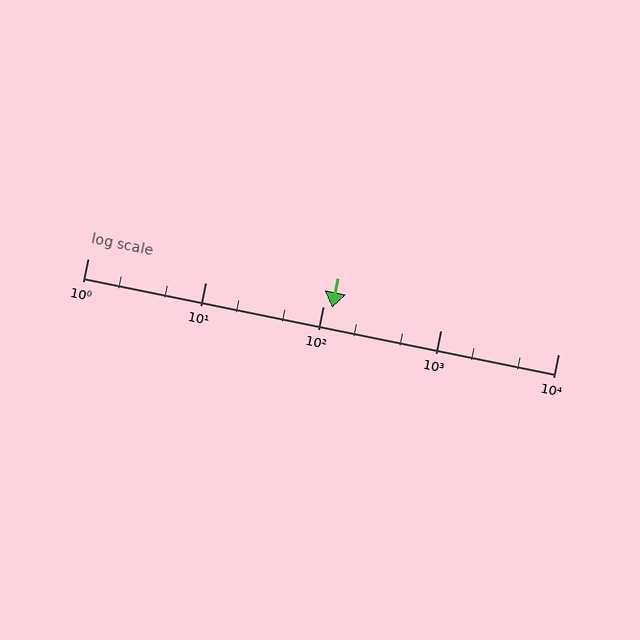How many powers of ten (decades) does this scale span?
The scale spans 4 decades, from 1 to 10000.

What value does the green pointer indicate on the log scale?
The pointer indicates approximately 120.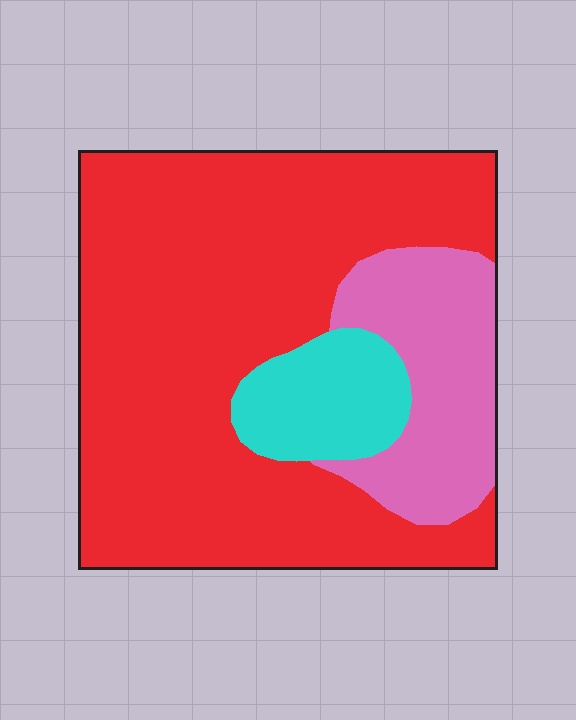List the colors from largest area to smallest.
From largest to smallest: red, pink, cyan.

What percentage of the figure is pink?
Pink covers roughly 20% of the figure.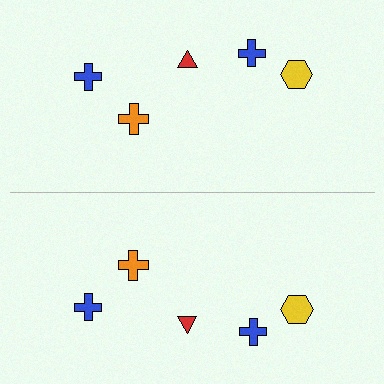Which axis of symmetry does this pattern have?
The pattern has a horizontal axis of symmetry running through the center of the image.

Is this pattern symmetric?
Yes, this pattern has bilateral (reflection) symmetry.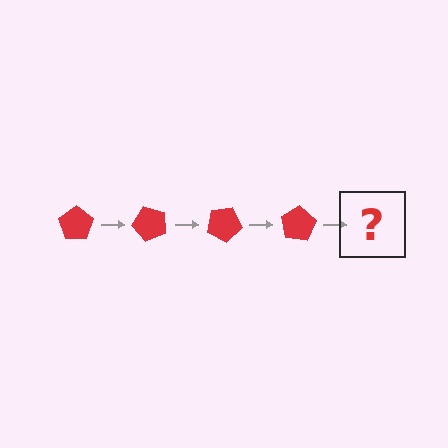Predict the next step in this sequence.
The next step is a red pentagon rotated 200 degrees.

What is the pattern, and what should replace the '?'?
The pattern is that the pentagon rotates 50 degrees each step. The '?' should be a red pentagon rotated 200 degrees.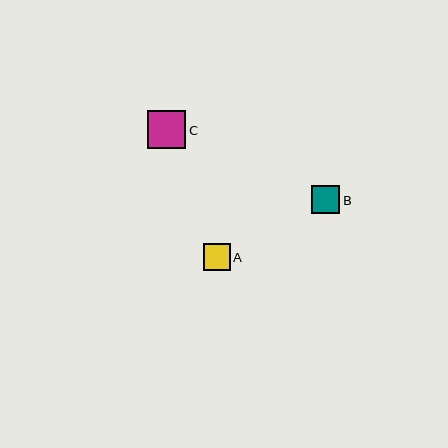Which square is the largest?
Square C is the largest with a size of approximately 38 pixels.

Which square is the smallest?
Square A is the smallest with a size of approximately 27 pixels.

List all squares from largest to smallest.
From largest to smallest: C, B, A.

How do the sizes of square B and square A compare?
Square B and square A are approximately the same size.